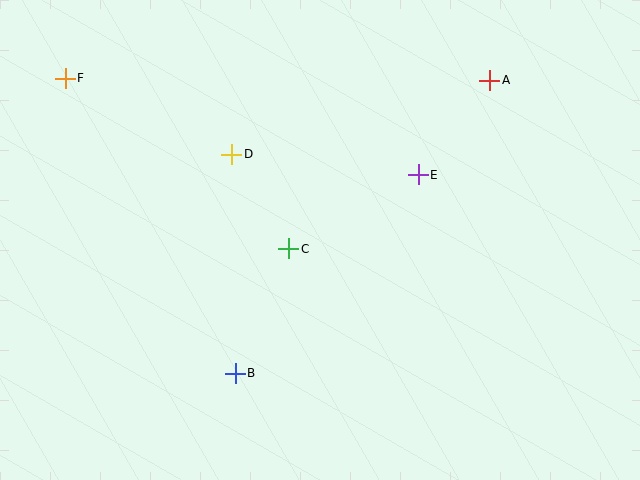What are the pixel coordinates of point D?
Point D is at (232, 154).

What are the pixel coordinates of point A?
Point A is at (490, 80).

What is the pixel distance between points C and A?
The distance between C and A is 262 pixels.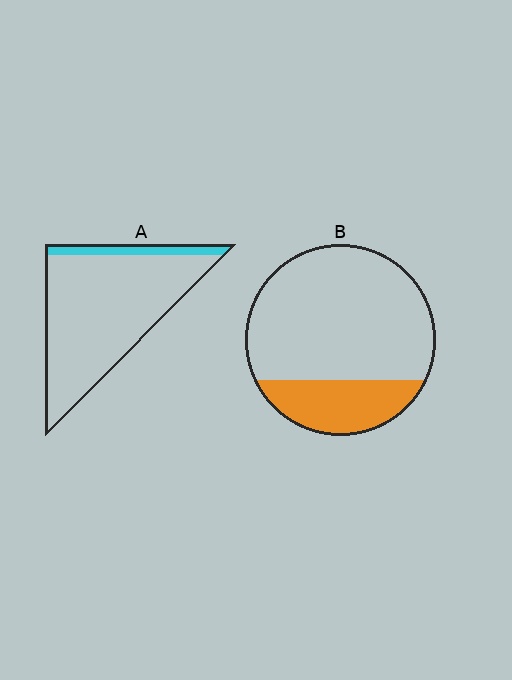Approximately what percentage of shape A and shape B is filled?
A is approximately 10% and B is approximately 25%.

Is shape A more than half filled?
No.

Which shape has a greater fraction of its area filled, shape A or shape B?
Shape B.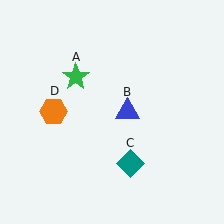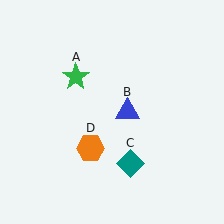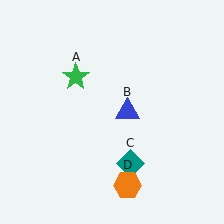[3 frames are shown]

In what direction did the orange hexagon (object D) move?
The orange hexagon (object D) moved down and to the right.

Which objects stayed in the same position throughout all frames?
Green star (object A) and blue triangle (object B) and teal diamond (object C) remained stationary.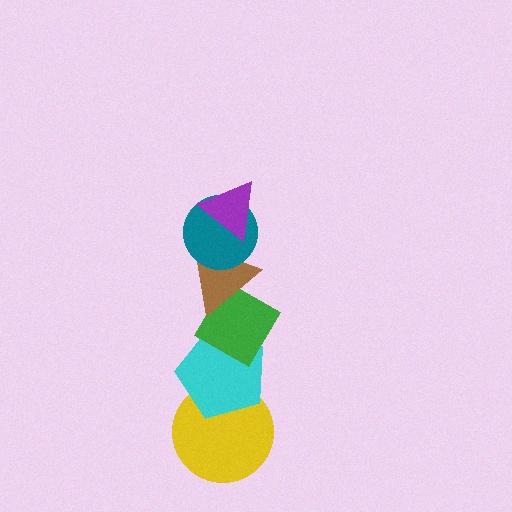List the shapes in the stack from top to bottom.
From top to bottom: the purple triangle, the teal circle, the brown triangle, the green diamond, the cyan pentagon, the yellow circle.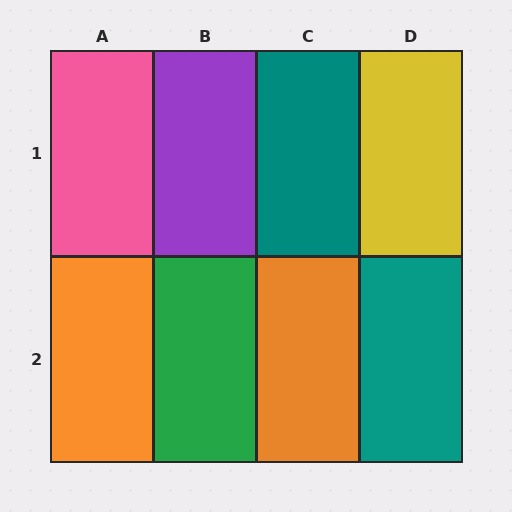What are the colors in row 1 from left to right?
Pink, purple, teal, yellow.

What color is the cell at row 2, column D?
Teal.